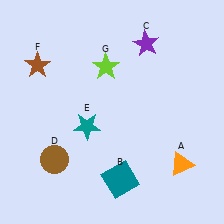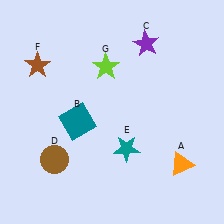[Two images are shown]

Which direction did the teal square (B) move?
The teal square (B) moved up.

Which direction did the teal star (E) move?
The teal star (E) moved right.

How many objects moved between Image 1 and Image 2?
2 objects moved between the two images.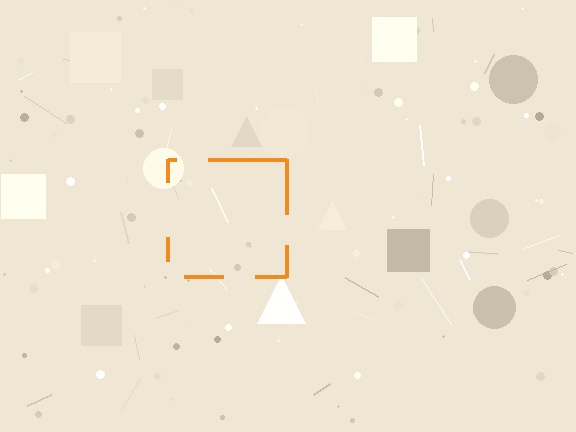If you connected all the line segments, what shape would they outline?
They would outline a square.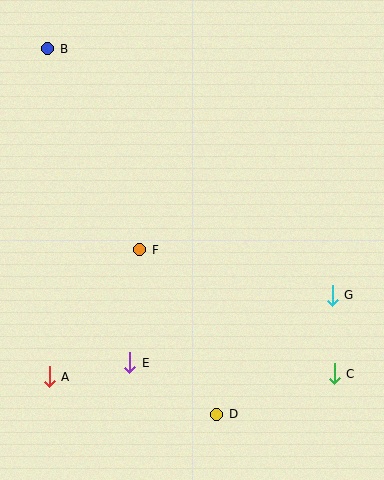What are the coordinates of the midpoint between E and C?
The midpoint between E and C is at (232, 368).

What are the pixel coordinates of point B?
Point B is at (48, 49).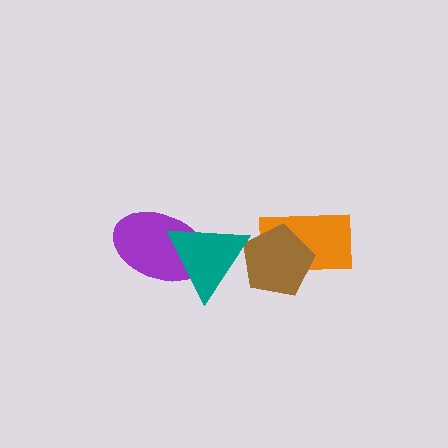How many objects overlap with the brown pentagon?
2 objects overlap with the brown pentagon.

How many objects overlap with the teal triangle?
2 objects overlap with the teal triangle.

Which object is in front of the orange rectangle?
The brown pentagon is in front of the orange rectangle.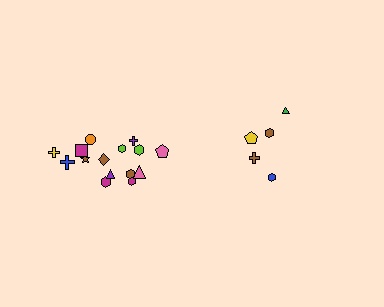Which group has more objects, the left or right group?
The left group.